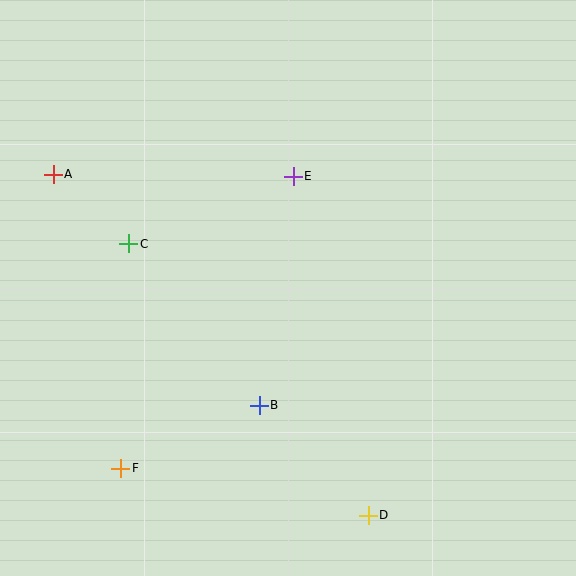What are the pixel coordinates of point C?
Point C is at (129, 244).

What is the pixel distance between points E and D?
The distance between E and D is 347 pixels.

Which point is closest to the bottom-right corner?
Point D is closest to the bottom-right corner.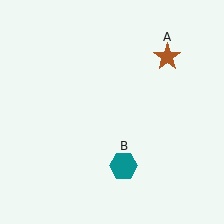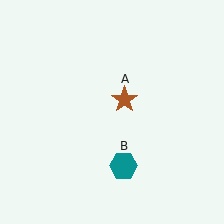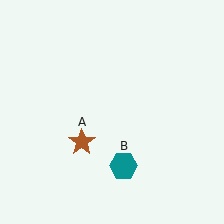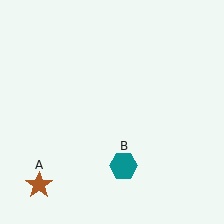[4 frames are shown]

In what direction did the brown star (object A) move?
The brown star (object A) moved down and to the left.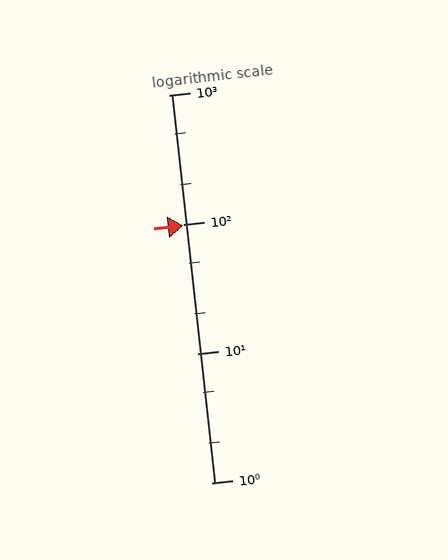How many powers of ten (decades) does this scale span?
The scale spans 3 decades, from 1 to 1000.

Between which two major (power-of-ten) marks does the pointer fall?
The pointer is between 10 and 100.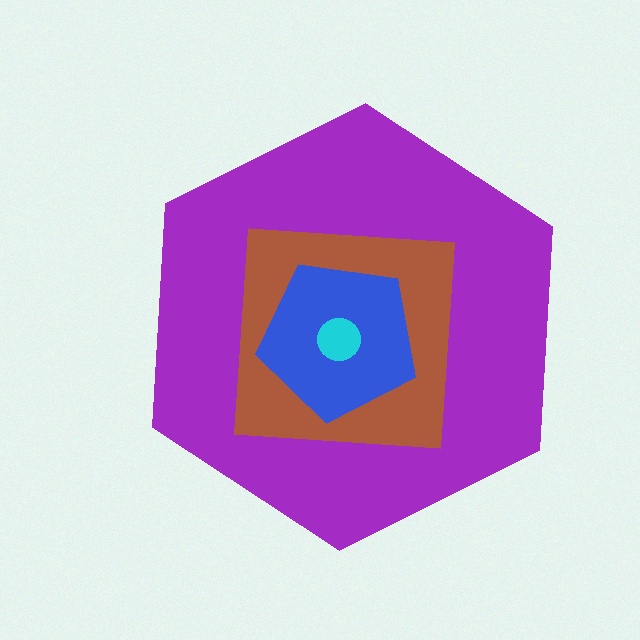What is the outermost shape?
The purple hexagon.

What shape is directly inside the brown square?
The blue pentagon.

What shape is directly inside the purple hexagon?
The brown square.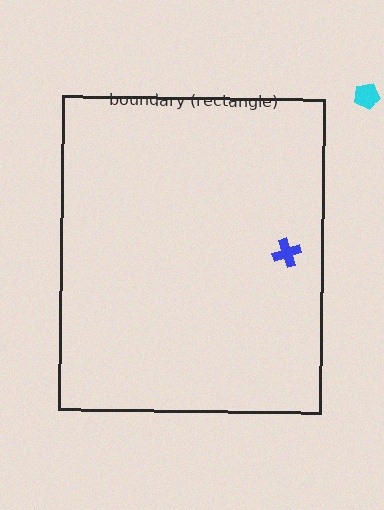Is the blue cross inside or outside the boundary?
Inside.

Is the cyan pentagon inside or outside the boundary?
Outside.